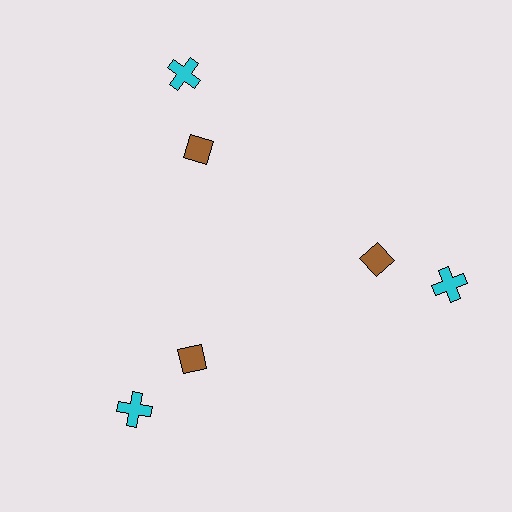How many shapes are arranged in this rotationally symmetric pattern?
There are 6 shapes, arranged in 3 groups of 2.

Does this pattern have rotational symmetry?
Yes, this pattern has 3-fold rotational symmetry. It looks the same after rotating 120 degrees around the center.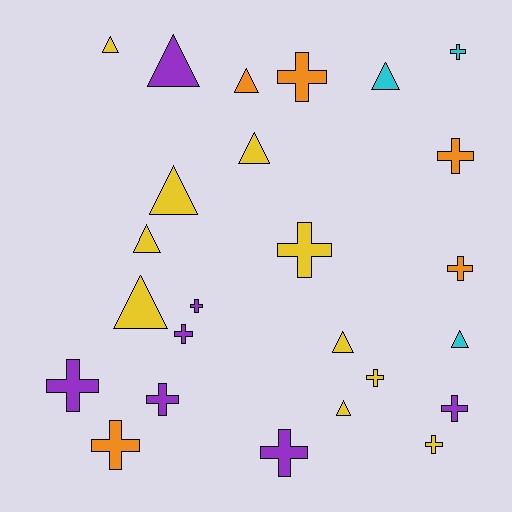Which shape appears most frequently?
Cross, with 14 objects.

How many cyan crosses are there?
There is 1 cyan cross.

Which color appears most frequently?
Yellow, with 10 objects.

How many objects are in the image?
There are 25 objects.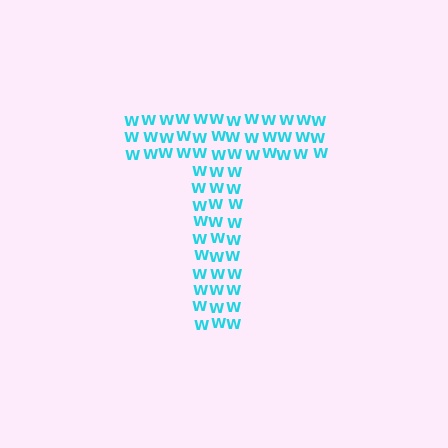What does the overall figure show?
The overall figure shows the letter T.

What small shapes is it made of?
It is made of small letter W's.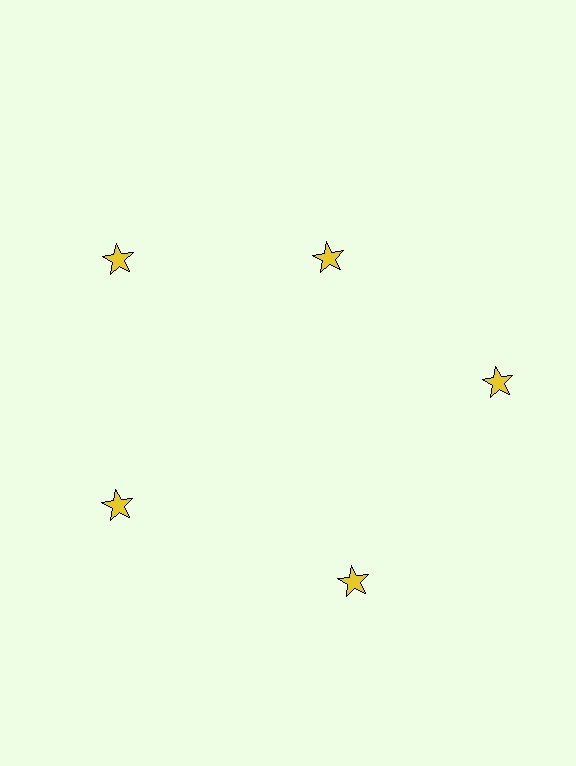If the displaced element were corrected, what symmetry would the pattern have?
It would have 5-fold rotational symmetry — the pattern would map onto itself every 72 degrees.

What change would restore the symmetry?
The symmetry would be restored by moving it outward, back onto the ring so that all 5 stars sit at equal angles and equal distance from the center.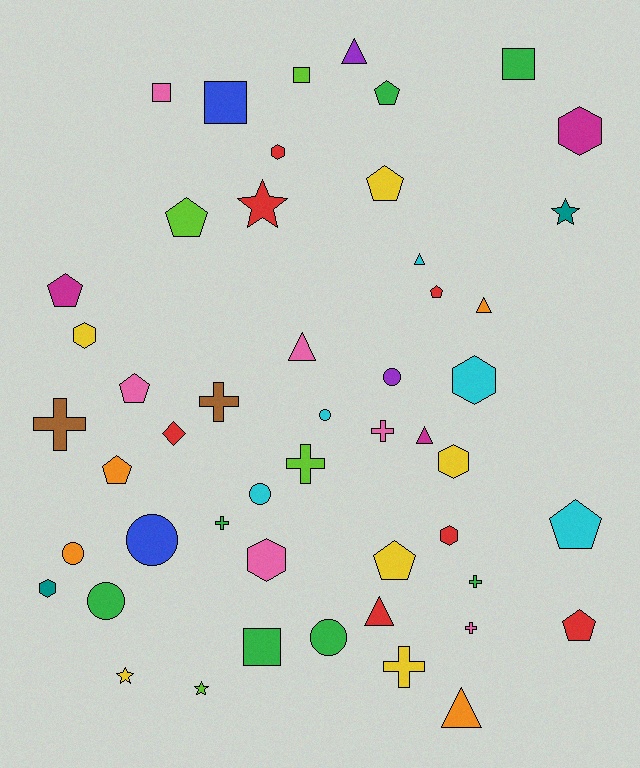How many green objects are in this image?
There are 7 green objects.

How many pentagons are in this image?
There are 10 pentagons.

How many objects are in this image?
There are 50 objects.